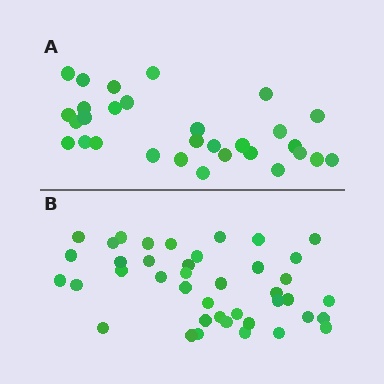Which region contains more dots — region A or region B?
Region B (the bottom region) has more dots.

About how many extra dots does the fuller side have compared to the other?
Region B has roughly 12 or so more dots than region A.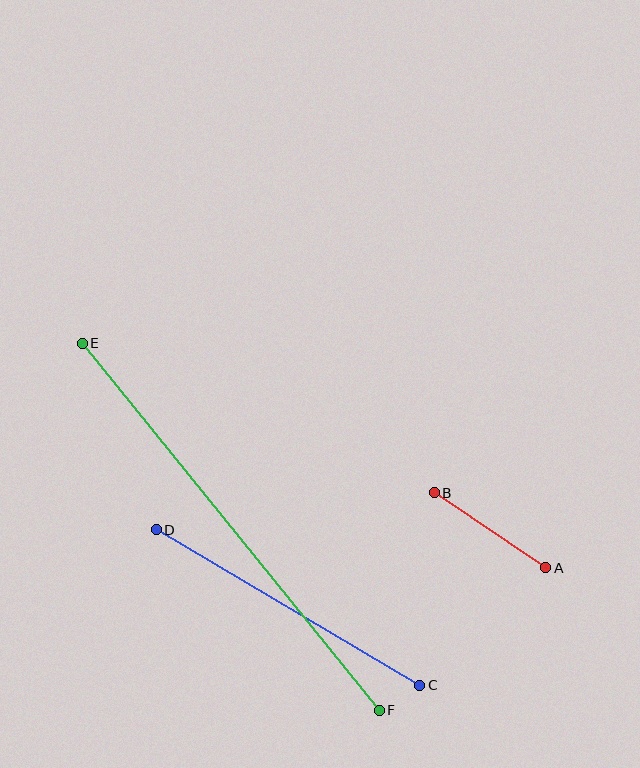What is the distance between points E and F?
The distance is approximately 472 pixels.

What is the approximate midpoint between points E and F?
The midpoint is at approximately (231, 527) pixels.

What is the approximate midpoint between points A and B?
The midpoint is at approximately (490, 530) pixels.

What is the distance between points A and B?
The distance is approximately 134 pixels.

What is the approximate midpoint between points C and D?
The midpoint is at approximately (288, 608) pixels.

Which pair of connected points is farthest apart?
Points E and F are farthest apart.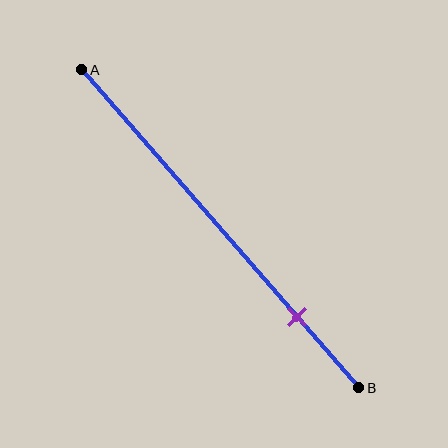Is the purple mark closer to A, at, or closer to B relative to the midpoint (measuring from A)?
The purple mark is closer to point B than the midpoint of segment AB.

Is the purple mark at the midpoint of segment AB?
No, the mark is at about 80% from A, not at the 50% midpoint.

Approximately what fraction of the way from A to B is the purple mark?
The purple mark is approximately 80% of the way from A to B.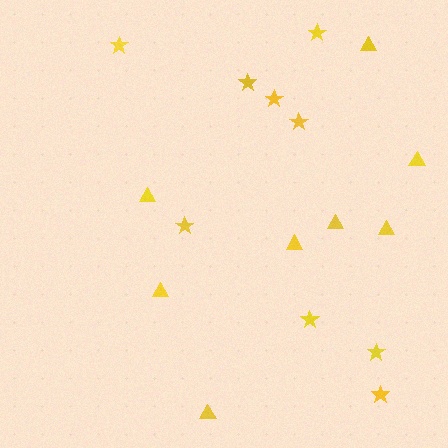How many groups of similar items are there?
There are 2 groups: one group of triangles (8) and one group of stars (9).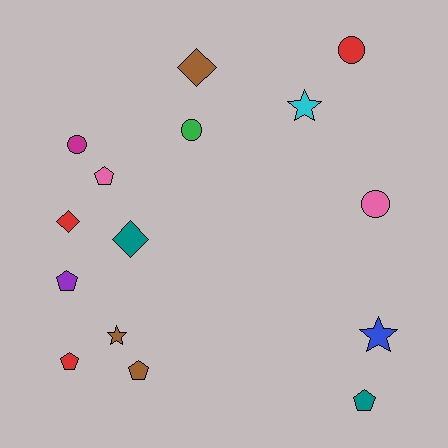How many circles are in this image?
There are 4 circles.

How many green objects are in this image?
There is 1 green object.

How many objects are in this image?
There are 15 objects.